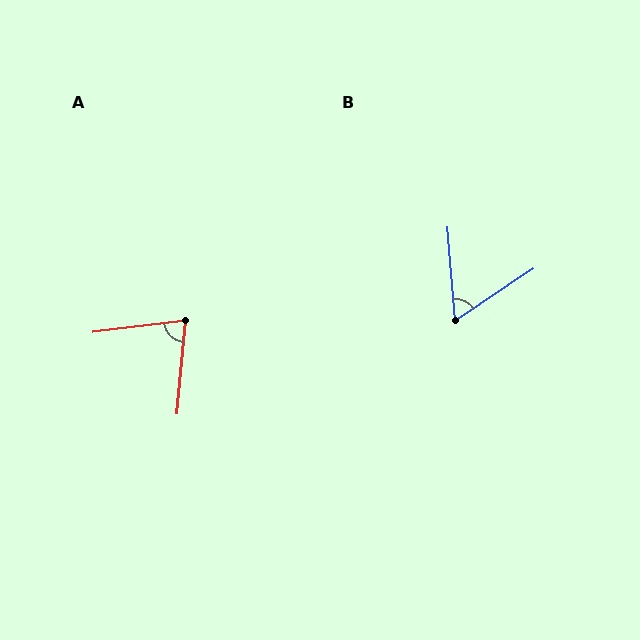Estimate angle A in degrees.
Approximately 77 degrees.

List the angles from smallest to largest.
B (60°), A (77°).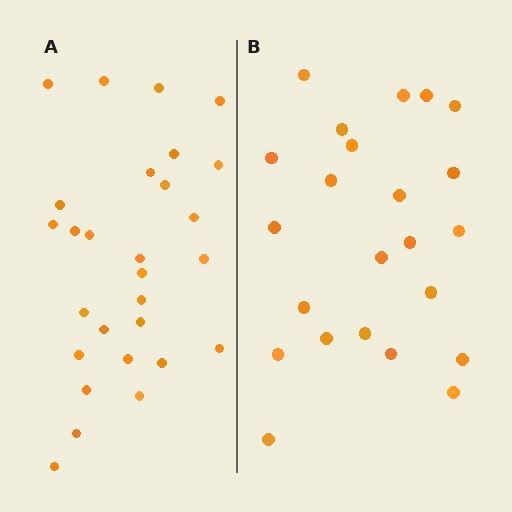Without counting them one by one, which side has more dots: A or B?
Region A (the left region) has more dots.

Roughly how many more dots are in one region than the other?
Region A has about 5 more dots than region B.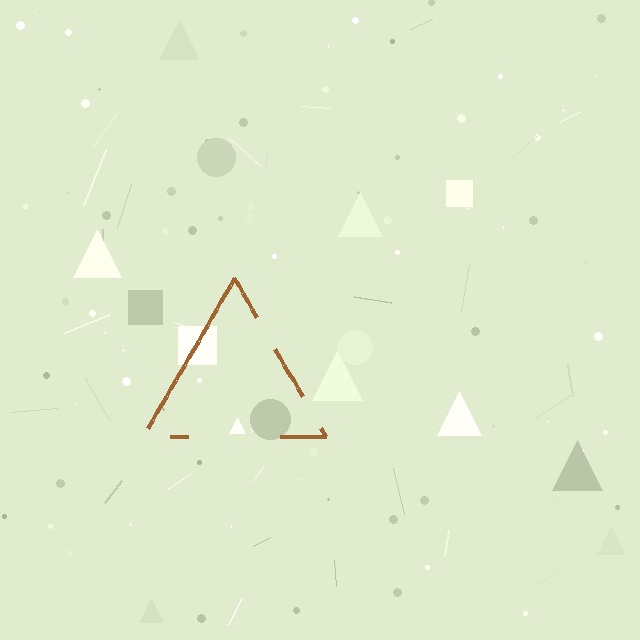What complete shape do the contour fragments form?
The contour fragments form a triangle.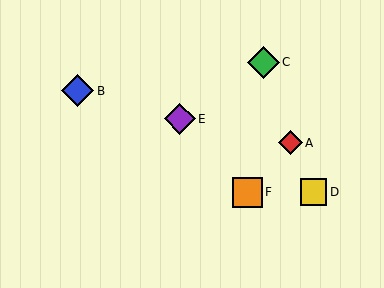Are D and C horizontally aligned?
No, D is at y≈192 and C is at y≈62.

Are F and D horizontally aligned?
Yes, both are at y≈192.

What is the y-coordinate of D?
Object D is at y≈192.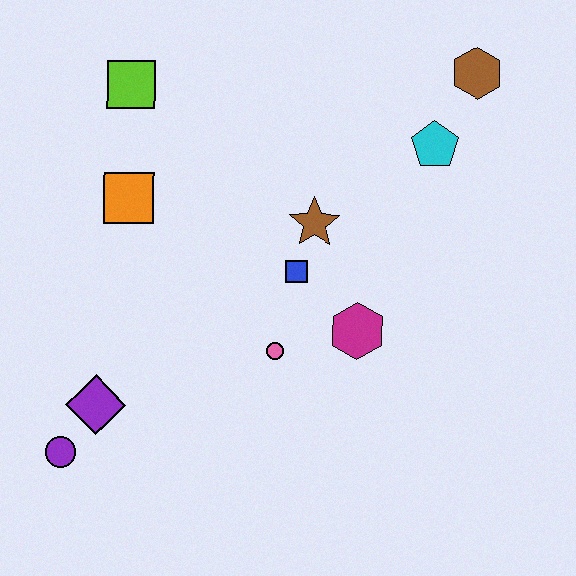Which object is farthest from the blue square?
The purple circle is farthest from the blue square.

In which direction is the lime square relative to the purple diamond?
The lime square is above the purple diamond.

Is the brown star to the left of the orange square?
No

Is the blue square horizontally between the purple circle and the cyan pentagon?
Yes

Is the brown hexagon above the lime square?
Yes